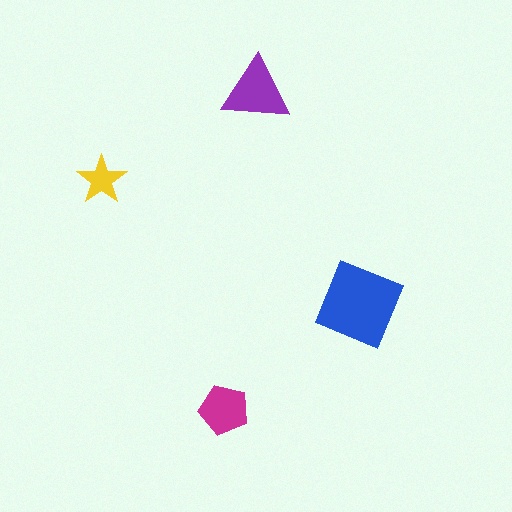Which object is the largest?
The blue square.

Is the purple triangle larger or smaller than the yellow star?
Larger.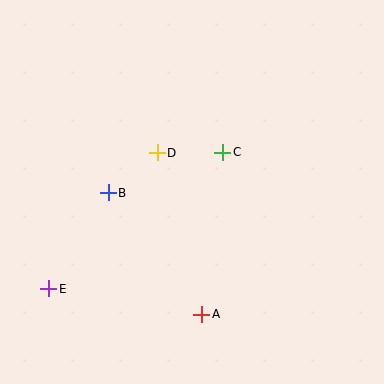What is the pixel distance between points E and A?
The distance between E and A is 155 pixels.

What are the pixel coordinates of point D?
Point D is at (157, 153).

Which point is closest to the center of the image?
Point C at (223, 152) is closest to the center.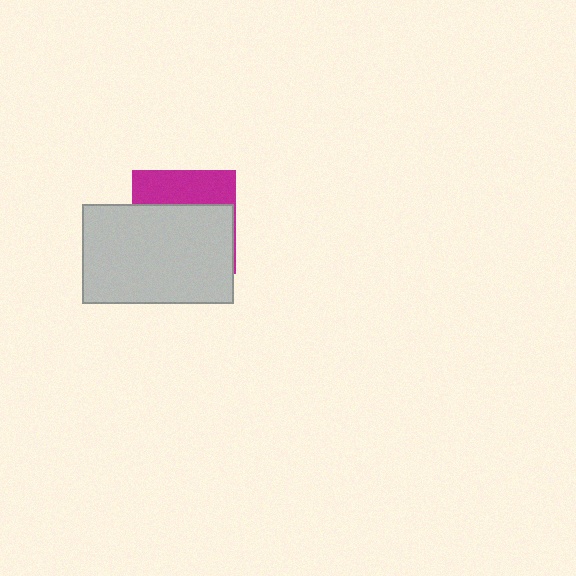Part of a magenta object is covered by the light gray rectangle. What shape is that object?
It is a square.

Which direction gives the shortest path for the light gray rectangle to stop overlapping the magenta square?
Moving down gives the shortest separation.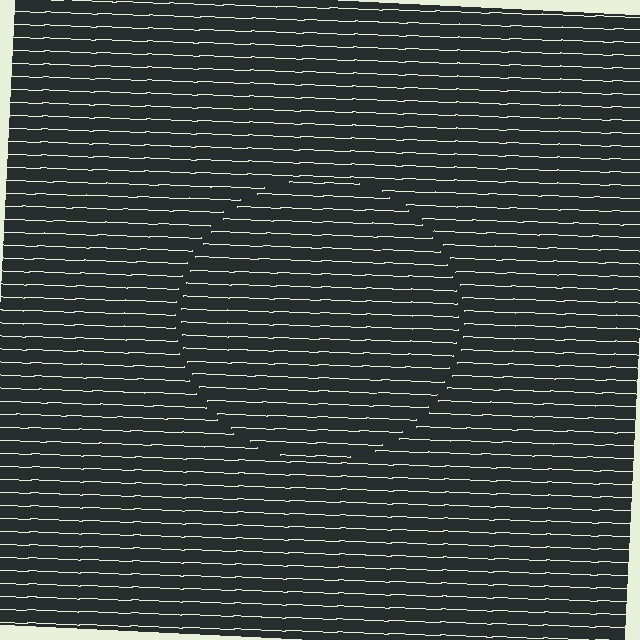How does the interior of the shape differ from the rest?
The interior of the shape contains the same grating, shifted by half a period — the contour is defined by the phase discontinuity where line-ends from the inner and outer gratings abut.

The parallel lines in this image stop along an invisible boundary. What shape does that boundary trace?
An illusory circle. The interior of the shape contains the same grating, shifted by half a period — the contour is defined by the phase discontinuity where line-ends from the inner and outer gratings abut.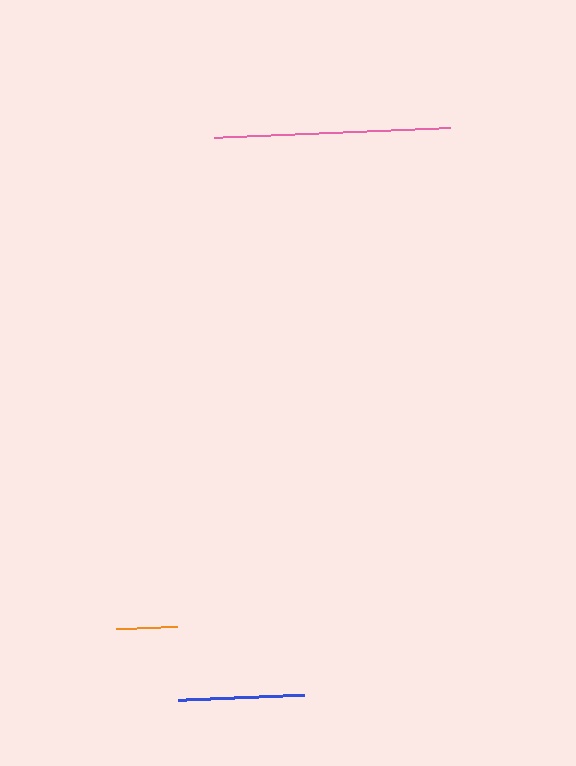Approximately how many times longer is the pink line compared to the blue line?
The pink line is approximately 1.9 times the length of the blue line.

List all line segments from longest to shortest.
From longest to shortest: pink, blue, orange.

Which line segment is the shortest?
The orange line is the shortest at approximately 62 pixels.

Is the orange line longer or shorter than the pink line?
The pink line is longer than the orange line.